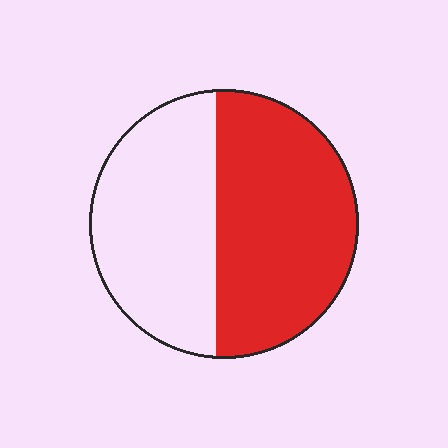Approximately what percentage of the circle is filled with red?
Approximately 55%.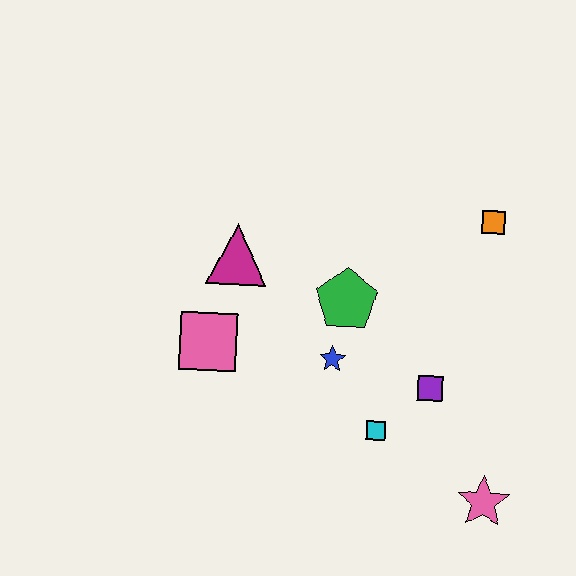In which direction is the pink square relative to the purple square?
The pink square is to the left of the purple square.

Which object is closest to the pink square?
The magenta triangle is closest to the pink square.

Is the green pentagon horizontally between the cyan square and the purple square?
No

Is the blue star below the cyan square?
No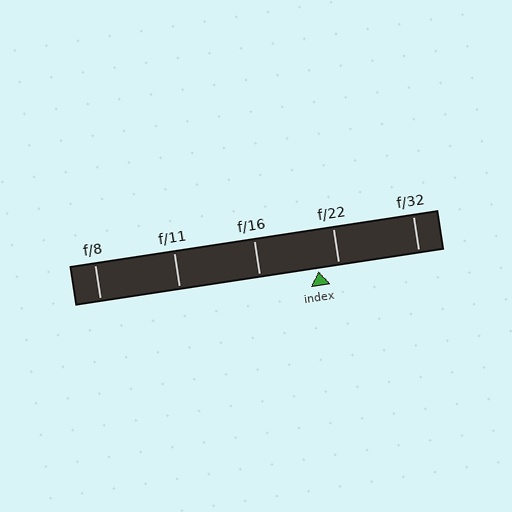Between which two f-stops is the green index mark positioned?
The index mark is between f/16 and f/22.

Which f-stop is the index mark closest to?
The index mark is closest to f/22.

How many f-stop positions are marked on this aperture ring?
There are 5 f-stop positions marked.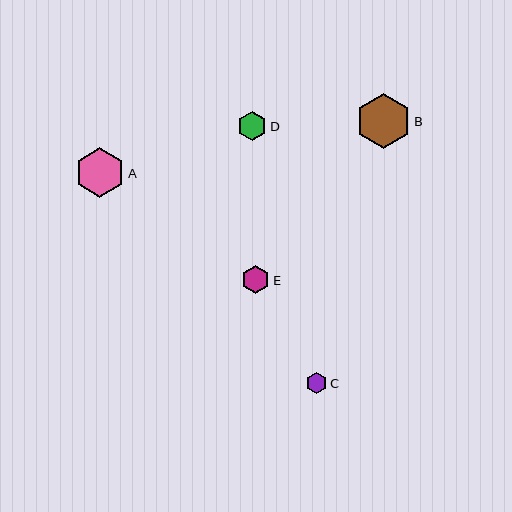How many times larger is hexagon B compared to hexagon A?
Hexagon B is approximately 1.1 times the size of hexagon A.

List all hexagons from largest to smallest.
From largest to smallest: B, A, D, E, C.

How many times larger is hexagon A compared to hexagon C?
Hexagon A is approximately 2.3 times the size of hexagon C.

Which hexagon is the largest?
Hexagon B is the largest with a size of approximately 55 pixels.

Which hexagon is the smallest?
Hexagon C is the smallest with a size of approximately 21 pixels.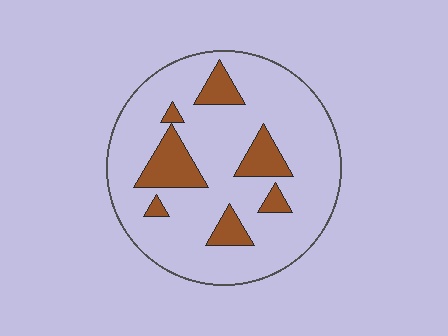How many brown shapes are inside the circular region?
7.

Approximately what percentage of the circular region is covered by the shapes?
Approximately 20%.